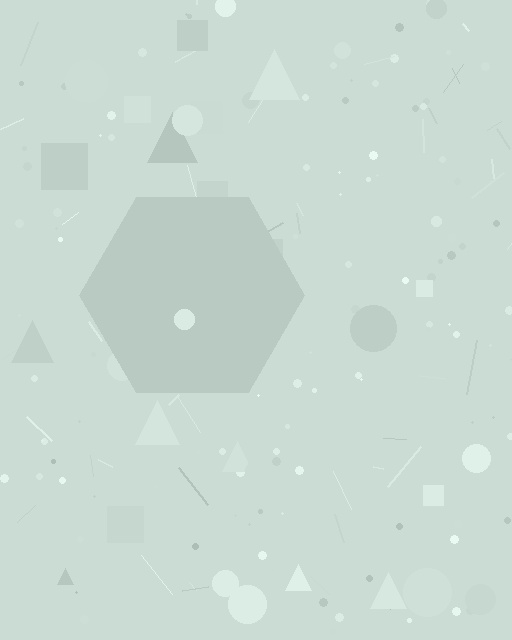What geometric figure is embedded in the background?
A hexagon is embedded in the background.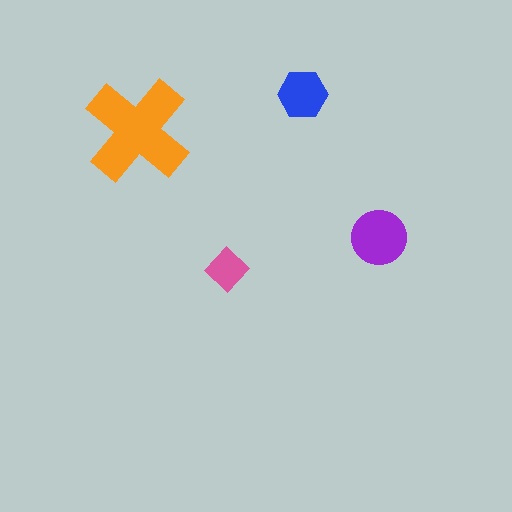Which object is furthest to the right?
The purple circle is rightmost.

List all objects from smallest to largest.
The pink diamond, the blue hexagon, the purple circle, the orange cross.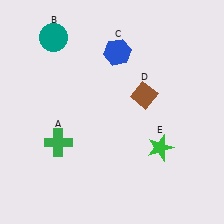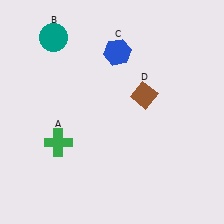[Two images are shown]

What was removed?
The green star (E) was removed in Image 2.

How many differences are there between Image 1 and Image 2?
There is 1 difference between the two images.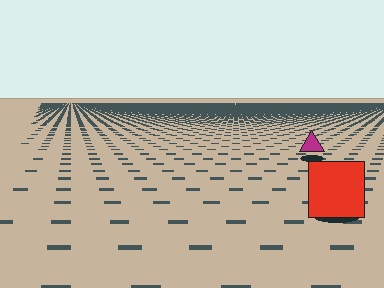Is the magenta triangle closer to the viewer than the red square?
No. The red square is closer — you can tell from the texture gradient: the ground texture is coarser near it.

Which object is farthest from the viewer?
The magenta triangle is farthest from the viewer. It appears smaller and the ground texture around it is denser.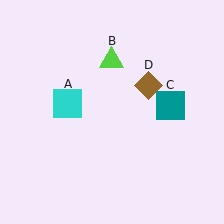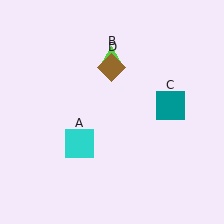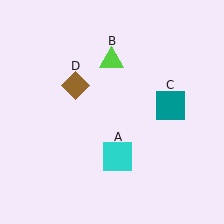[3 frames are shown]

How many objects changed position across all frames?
2 objects changed position: cyan square (object A), brown diamond (object D).